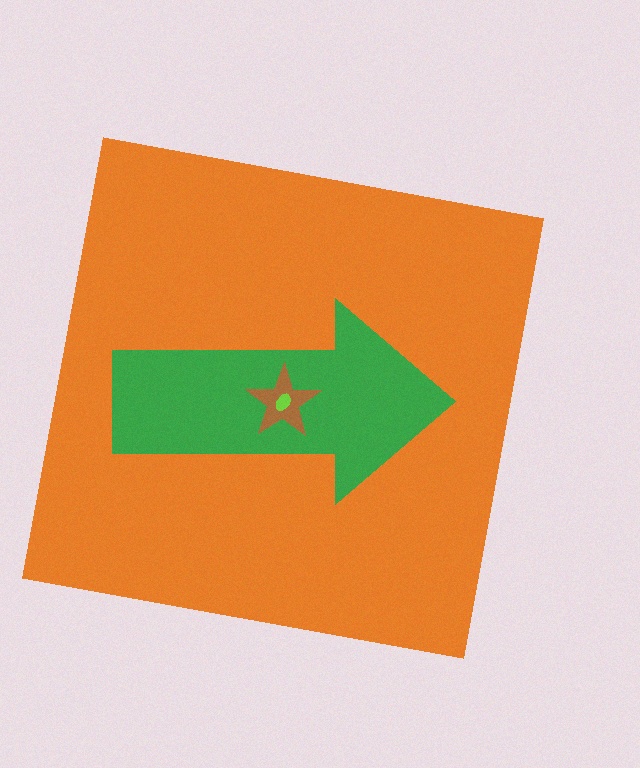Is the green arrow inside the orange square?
Yes.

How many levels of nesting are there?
4.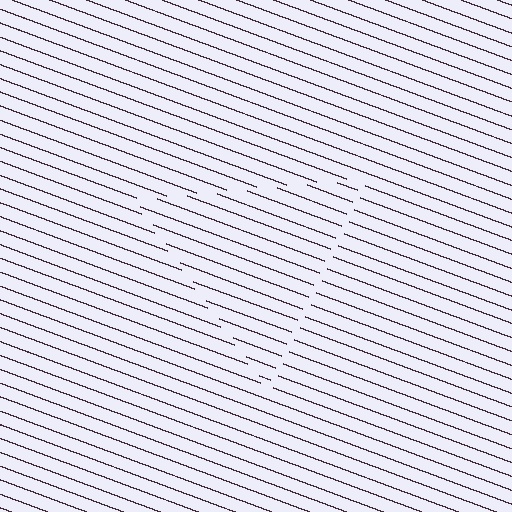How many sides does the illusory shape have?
3 sides — the line-ends trace a triangle.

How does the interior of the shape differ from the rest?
The interior of the shape contains the same grating, shifted by half a period — the contour is defined by the phase discontinuity where line-ends from the inner and outer gratings abut.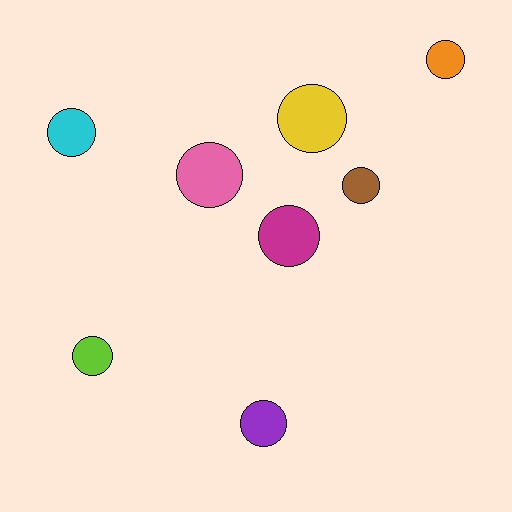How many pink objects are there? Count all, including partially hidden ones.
There is 1 pink object.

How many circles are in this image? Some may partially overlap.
There are 8 circles.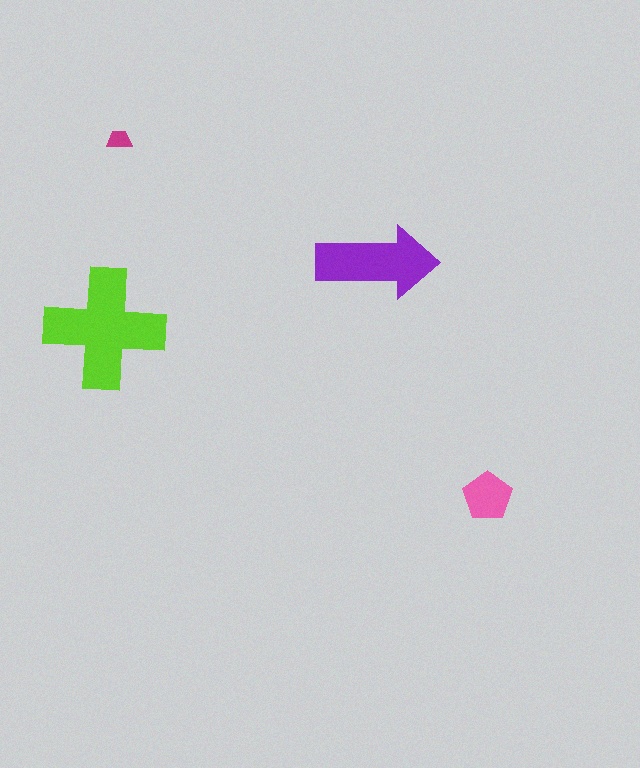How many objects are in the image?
There are 4 objects in the image.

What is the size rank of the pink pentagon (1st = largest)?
3rd.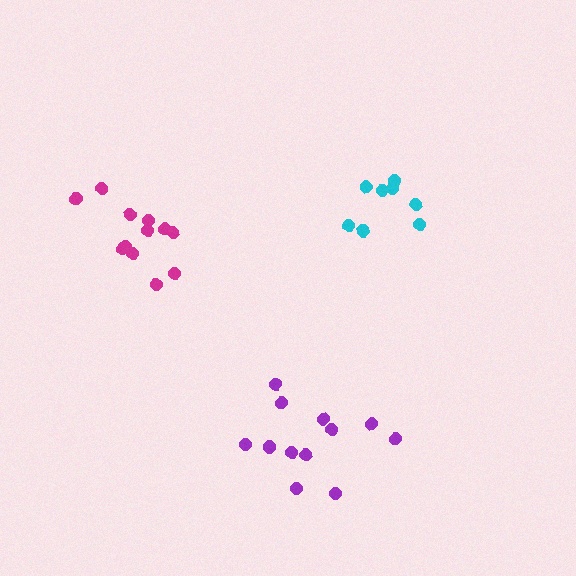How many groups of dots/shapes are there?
There are 3 groups.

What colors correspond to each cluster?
The clusters are colored: cyan, purple, magenta.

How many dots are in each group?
Group 1: 8 dots, Group 2: 12 dots, Group 3: 12 dots (32 total).